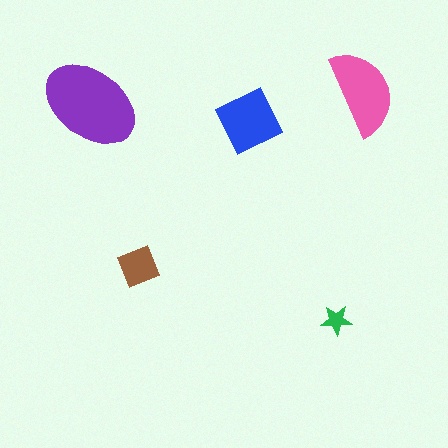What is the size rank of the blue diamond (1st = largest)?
3rd.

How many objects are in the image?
There are 5 objects in the image.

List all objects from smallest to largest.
The green star, the brown square, the blue diamond, the pink semicircle, the purple ellipse.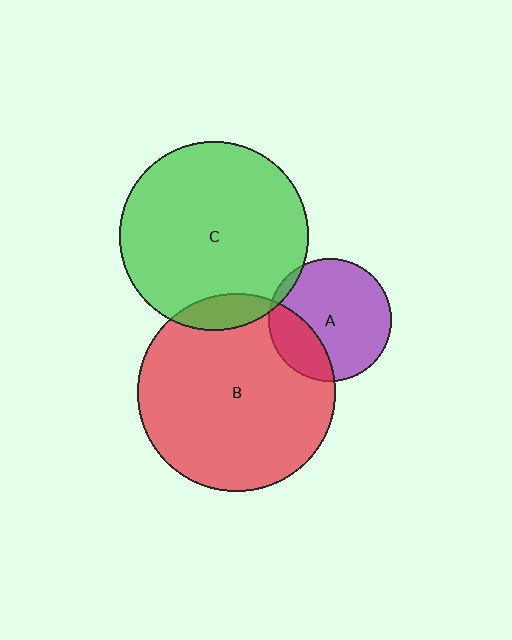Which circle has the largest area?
Circle B (red).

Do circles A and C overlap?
Yes.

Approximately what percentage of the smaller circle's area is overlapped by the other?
Approximately 5%.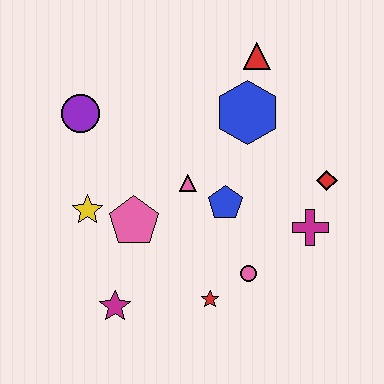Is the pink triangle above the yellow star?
Yes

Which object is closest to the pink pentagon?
The yellow star is closest to the pink pentagon.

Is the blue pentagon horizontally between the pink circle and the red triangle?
No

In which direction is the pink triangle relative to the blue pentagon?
The pink triangle is to the left of the blue pentagon.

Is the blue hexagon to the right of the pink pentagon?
Yes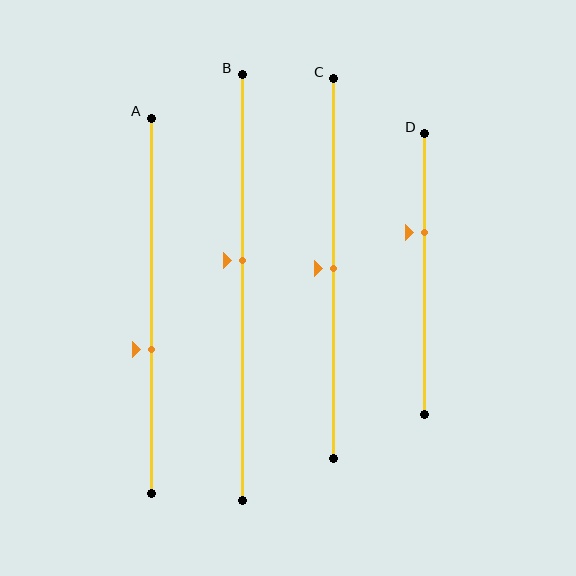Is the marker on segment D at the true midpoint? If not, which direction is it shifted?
No, the marker on segment D is shifted upward by about 15% of the segment length.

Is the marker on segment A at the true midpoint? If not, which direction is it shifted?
No, the marker on segment A is shifted downward by about 11% of the segment length.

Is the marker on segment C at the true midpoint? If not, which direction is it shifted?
Yes, the marker on segment C is at the true midpoint.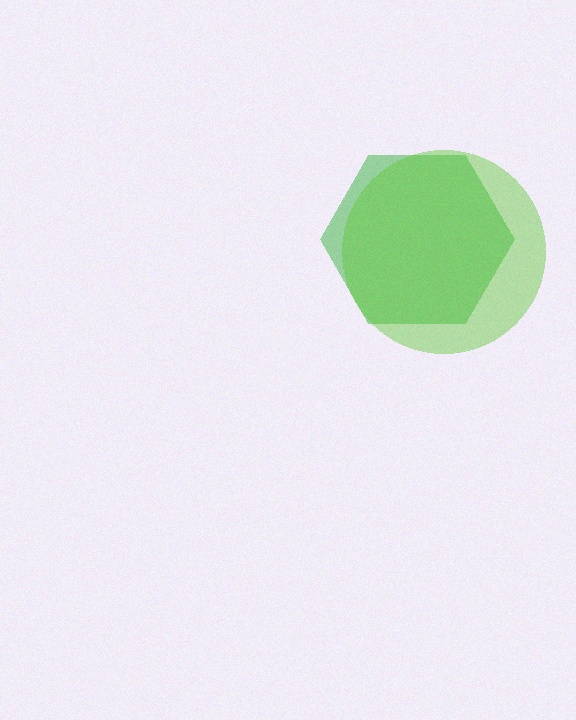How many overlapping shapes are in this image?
There are 2 overlapping shapes in the image.